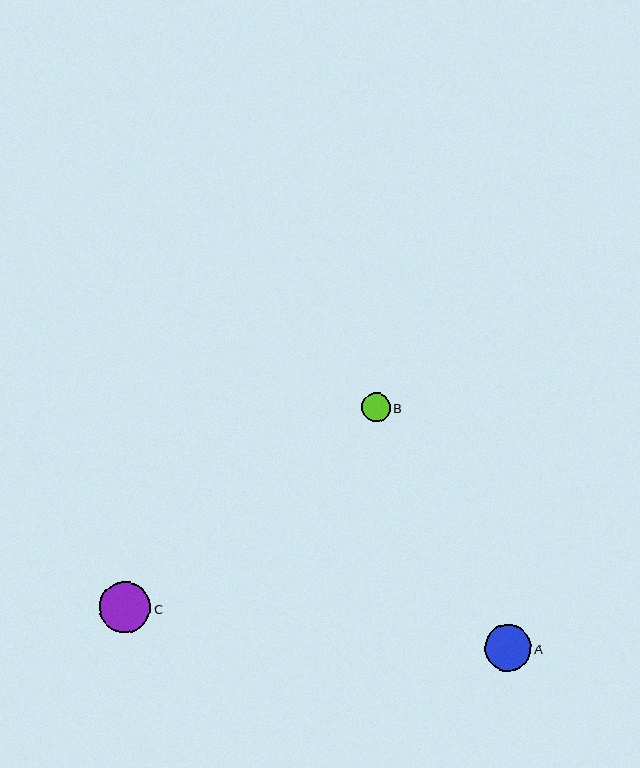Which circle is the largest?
Circle C is the largest with a size of approximately 51 pixels.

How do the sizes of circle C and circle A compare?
Circle C and circle A are approximately the same size.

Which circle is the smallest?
Circle B is the smallest with a size of approximately 29 pixels.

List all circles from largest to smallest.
From largest to smallest: C, A, B.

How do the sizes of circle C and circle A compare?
Circle C and circle A are approximately the same size.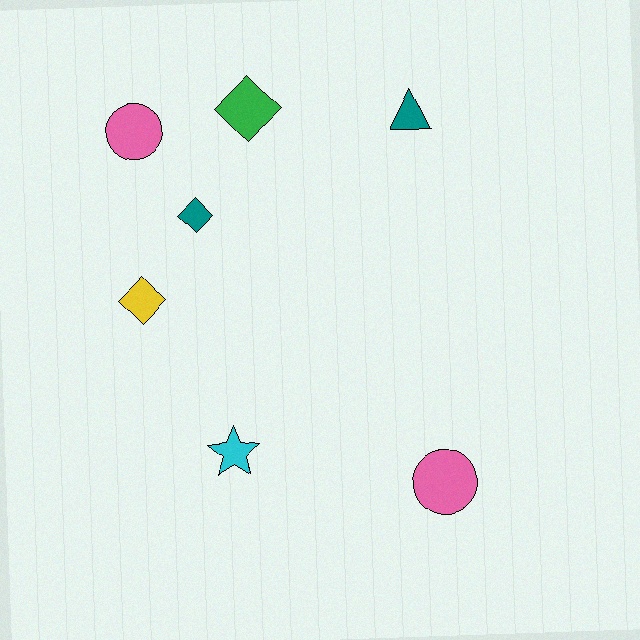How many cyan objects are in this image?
There is 1 cyan object.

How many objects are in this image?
There are 7 objects.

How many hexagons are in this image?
There are no hexagons.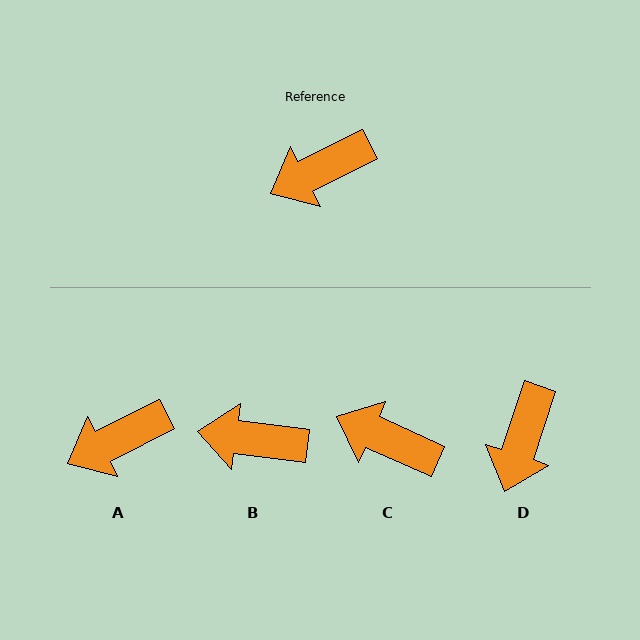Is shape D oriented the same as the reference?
No, it is off by about 45 degrees.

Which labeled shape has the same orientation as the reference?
A.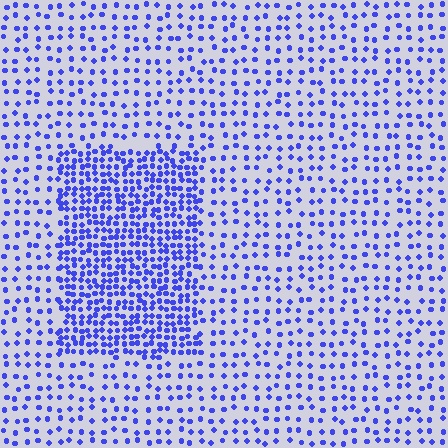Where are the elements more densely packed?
The elements are more densely packed inside the rectangle boundary.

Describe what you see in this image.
The image contains small blue elements arranged at two different densities. A rectangle-shaped region is visible where the elements are more densely packed than the surrounding area.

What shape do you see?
I see a rectangle.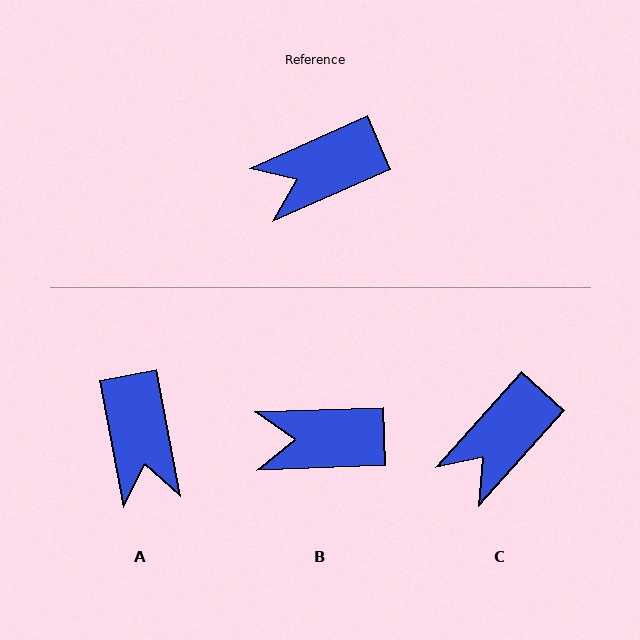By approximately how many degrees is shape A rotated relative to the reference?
Approximately 77 degrees counter-clockwise.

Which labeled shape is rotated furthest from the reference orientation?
A, about 77 degrees away.